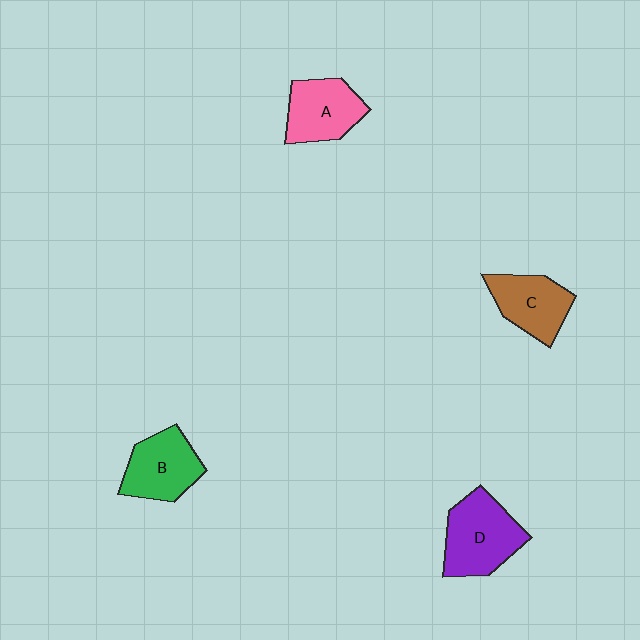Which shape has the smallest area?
Shape C (brown).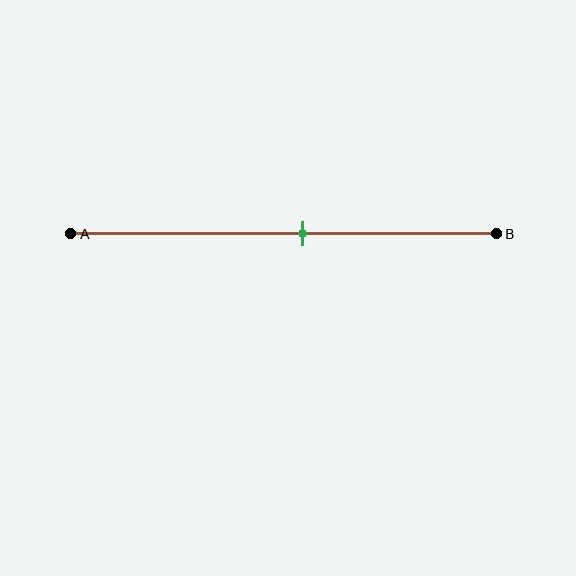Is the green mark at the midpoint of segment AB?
No, the mark is at about 55% from A, not at the 50% midpoint.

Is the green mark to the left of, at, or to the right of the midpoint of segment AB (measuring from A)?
The green mark is to the right of the midpoint of segment AB.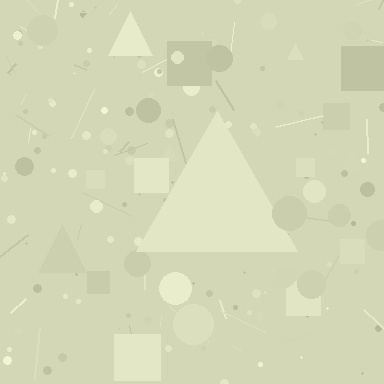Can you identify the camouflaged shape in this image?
The camouflaged shape is a triangle.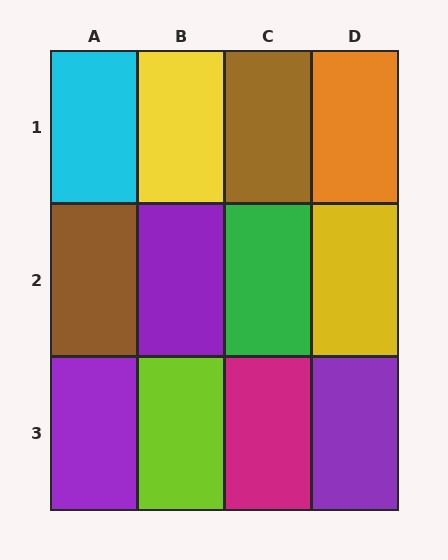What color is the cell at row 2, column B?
Purple.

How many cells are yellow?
2 cells are yellow.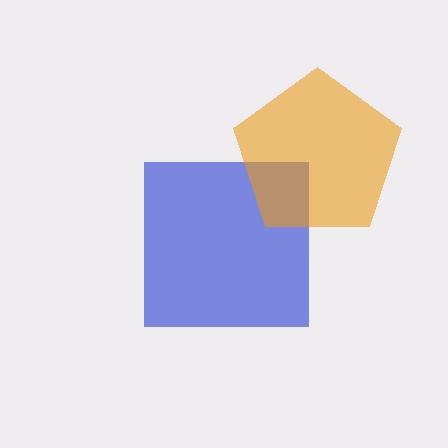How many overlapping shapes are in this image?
There are 2 overlapping shapes in the image.